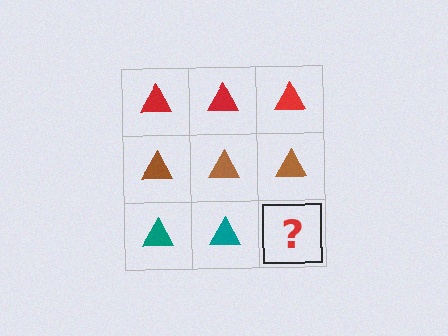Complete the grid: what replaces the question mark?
The question mark should be replaced with a teal triangle.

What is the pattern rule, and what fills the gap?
The rule is that each row has a consistent color. The gap should be filled with a teal triangle.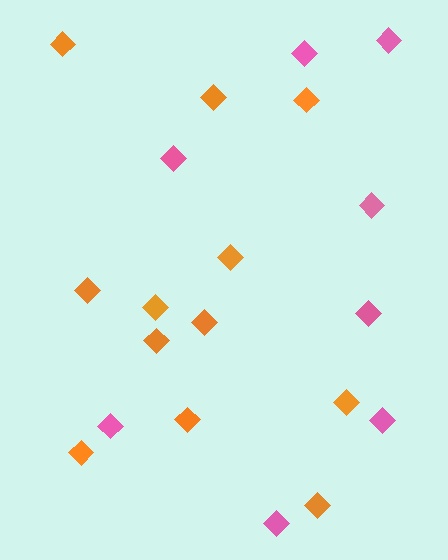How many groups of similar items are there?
There are 2 groups: one group of pink diamonds (8) and one group of orange diamonds (12).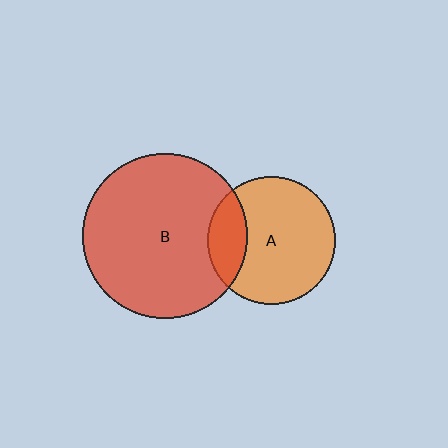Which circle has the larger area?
Circle B (red).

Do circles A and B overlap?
Yes.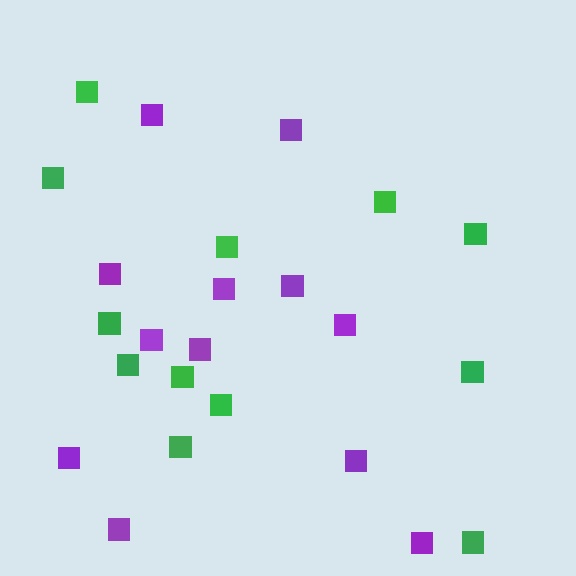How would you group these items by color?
There are 2 groups: one group of green squares (12) and one group of purple squares (12).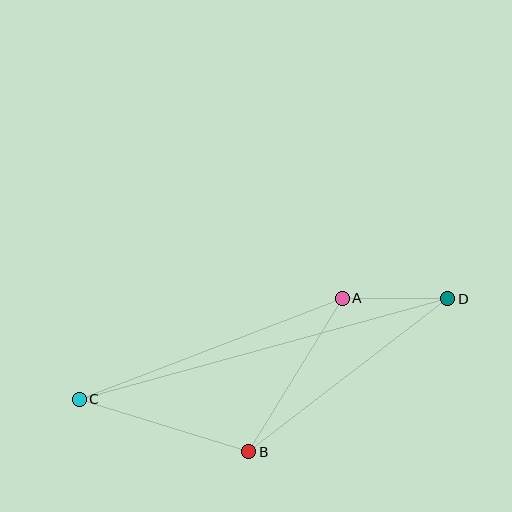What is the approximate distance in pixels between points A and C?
The distance between A and C is approximately 282 pixels.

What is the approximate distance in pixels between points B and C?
The distance between B and C is approximately 178 pixels.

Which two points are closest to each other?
Points A and D are closest to each other.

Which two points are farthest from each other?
Points C and D are farthest from each other.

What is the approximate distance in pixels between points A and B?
The distance between A and B is approximately 180 pixels.